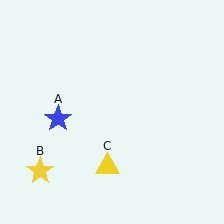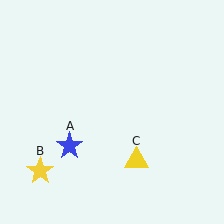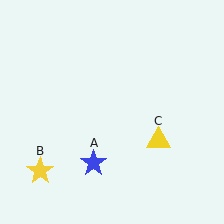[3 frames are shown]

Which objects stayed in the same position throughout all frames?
Yellow star (object B) remained stationary.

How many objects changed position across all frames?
2 objects changed position: blue star (object A), yellow triangle (object C).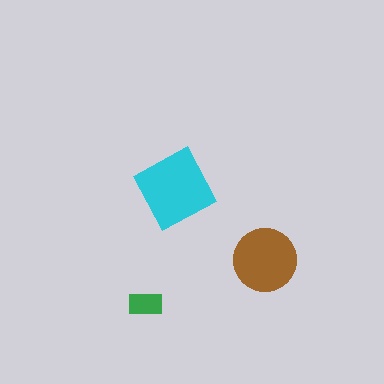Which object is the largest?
The cyan square.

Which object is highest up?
The cyan square is topmost.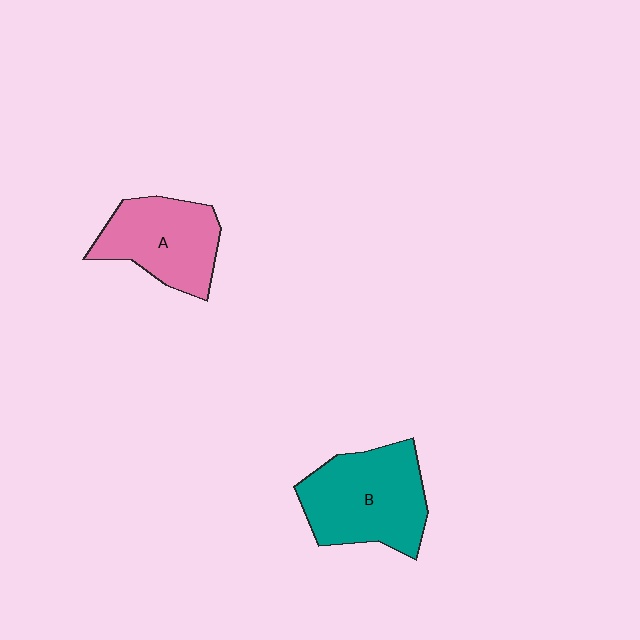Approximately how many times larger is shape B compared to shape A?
Approximately 1.2 times.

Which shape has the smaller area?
Shape A (pink).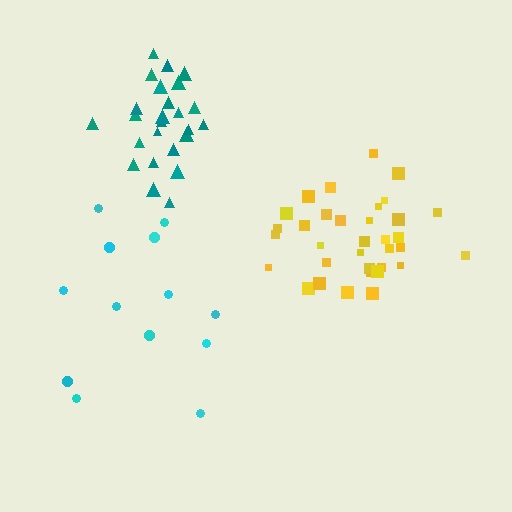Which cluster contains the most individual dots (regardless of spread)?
Yellow (34).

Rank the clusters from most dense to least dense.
yellow, teal, cyan.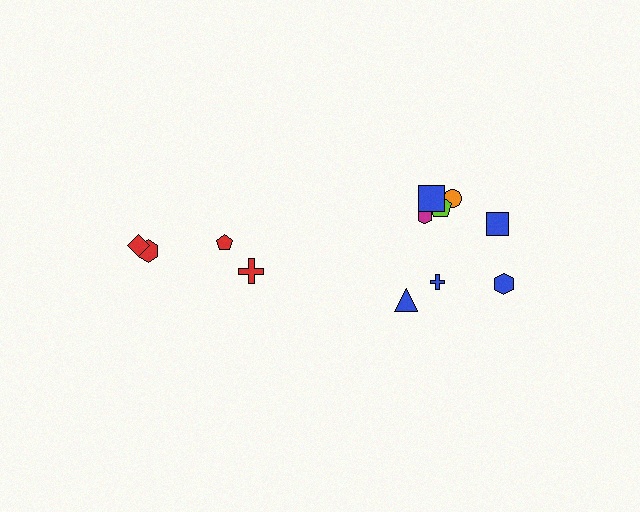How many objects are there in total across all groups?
There are 12 objects.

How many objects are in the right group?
There are 8 objects.